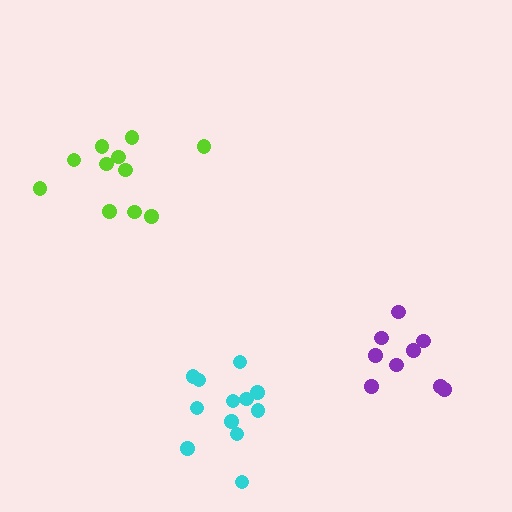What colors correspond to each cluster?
The clusters are colored: purple, lime, cyan.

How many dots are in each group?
Group 1: 9 dots, Group 2: 11 dots, Group 3: 12 dots (32 total).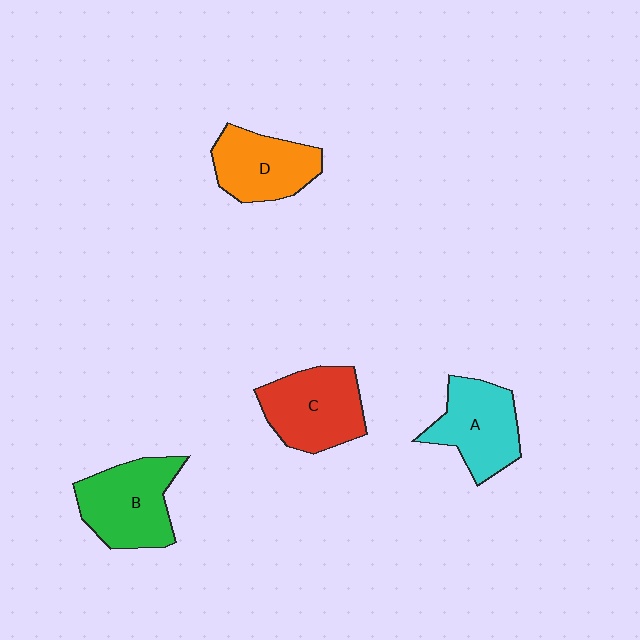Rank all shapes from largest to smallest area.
From largest to smallest: B (green), C (red), A (cyan), D (orange).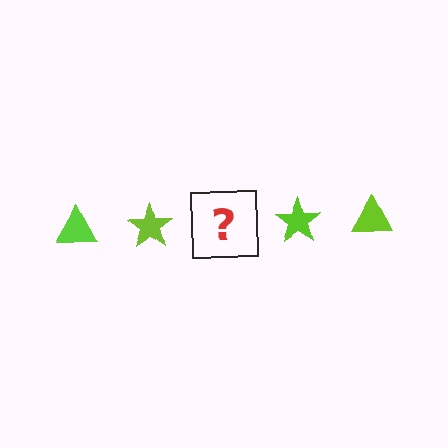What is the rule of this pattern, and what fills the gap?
The rule is that the pattern cycles through triangle, star shapes in lime. The gap should be filled with a lime triangle.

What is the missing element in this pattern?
The missing element is a lime triangle.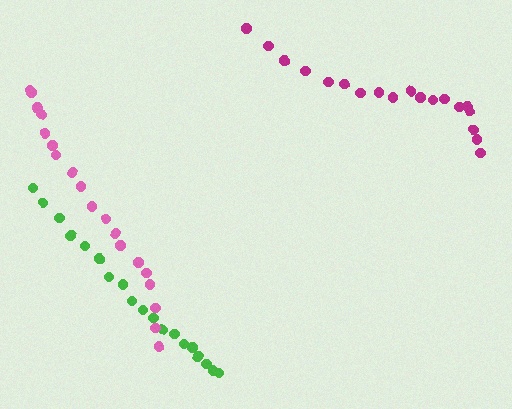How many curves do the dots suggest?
There are 3 distinct paths.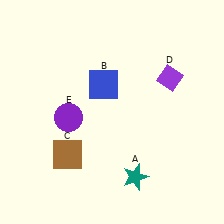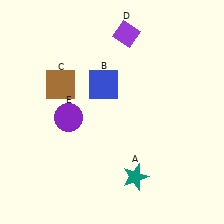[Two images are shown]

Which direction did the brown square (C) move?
The brown square (C) moved up.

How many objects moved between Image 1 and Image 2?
2 objects moved between the two images.